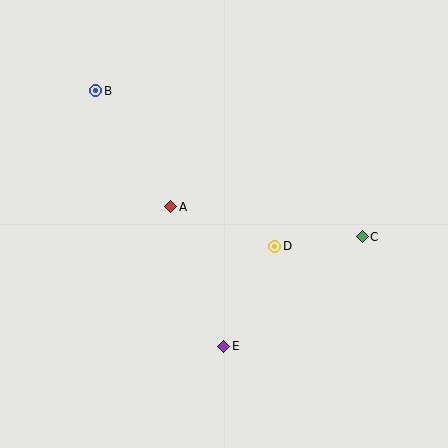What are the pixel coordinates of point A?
Point A is at (171, 207).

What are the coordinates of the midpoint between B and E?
The midpoint between B and E is at (160, 219).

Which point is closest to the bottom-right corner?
Point C is closest to the bottom-right corner.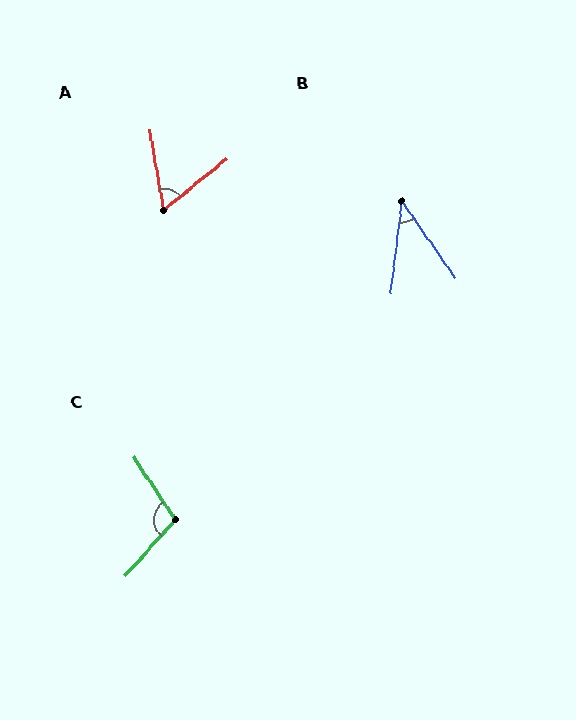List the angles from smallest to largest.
B (42°), A (60°), C (105°).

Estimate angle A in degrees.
Approximately 60 degrees.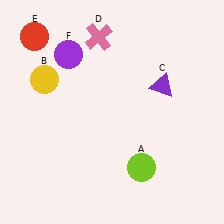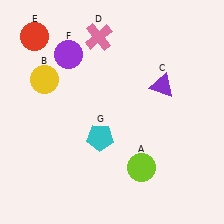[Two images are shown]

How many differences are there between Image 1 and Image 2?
There is 1 difference between the two images.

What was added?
A cyan pentagon (G) was added in Image 2.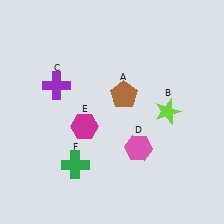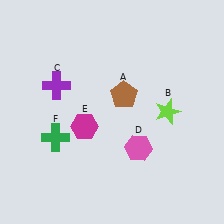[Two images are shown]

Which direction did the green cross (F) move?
The green cross (F) moved up.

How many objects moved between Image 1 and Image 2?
1 object moved between the two images.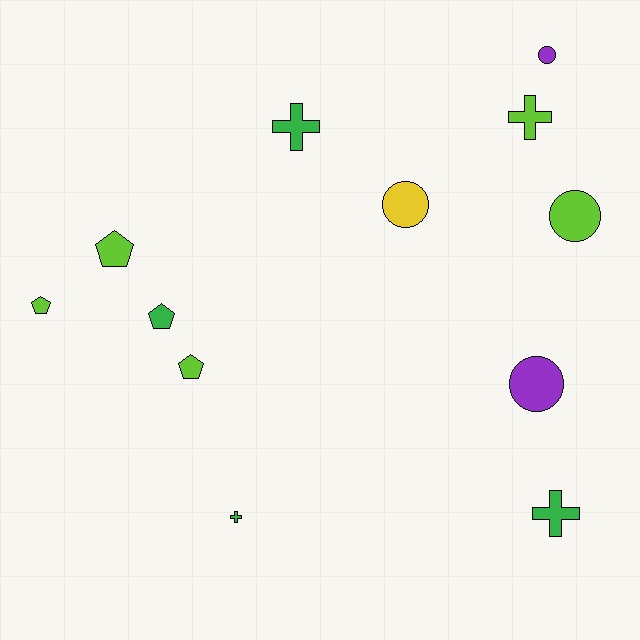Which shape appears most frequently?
Pentagon, with 4 objects.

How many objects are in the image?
There are 12 objects.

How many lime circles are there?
There is 1 lime circle.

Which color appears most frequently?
Lime, with 5 objects.